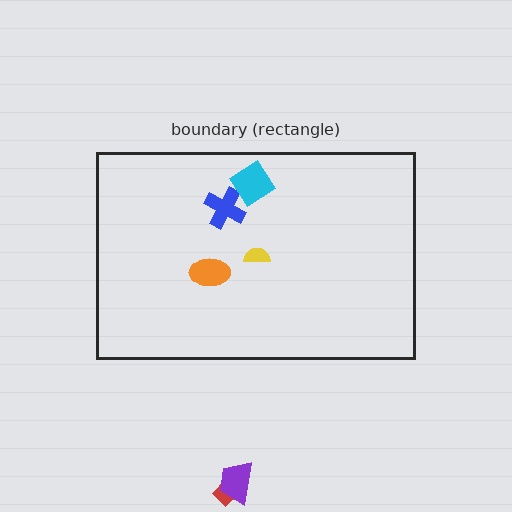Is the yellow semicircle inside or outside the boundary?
Inside.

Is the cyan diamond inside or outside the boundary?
Inside.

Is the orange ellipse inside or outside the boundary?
Inside.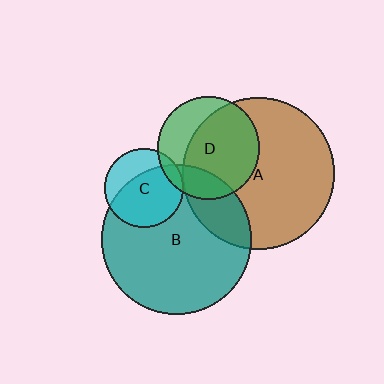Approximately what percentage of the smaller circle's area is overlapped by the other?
Approximately 10%.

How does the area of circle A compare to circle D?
Approximately 2.2 times.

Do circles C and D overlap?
Yes.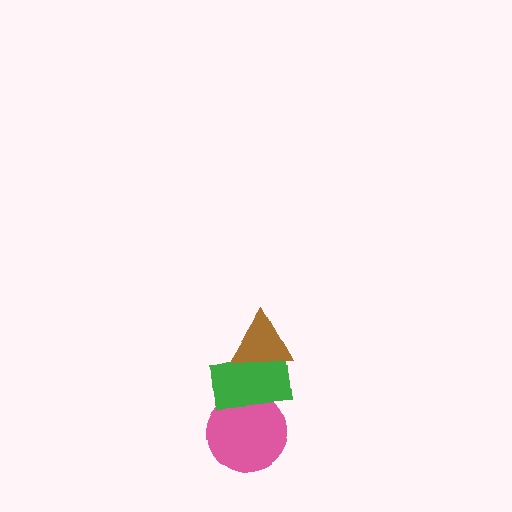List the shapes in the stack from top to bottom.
From top to bottom: the brown triangle, the green rectangle, the pink circle.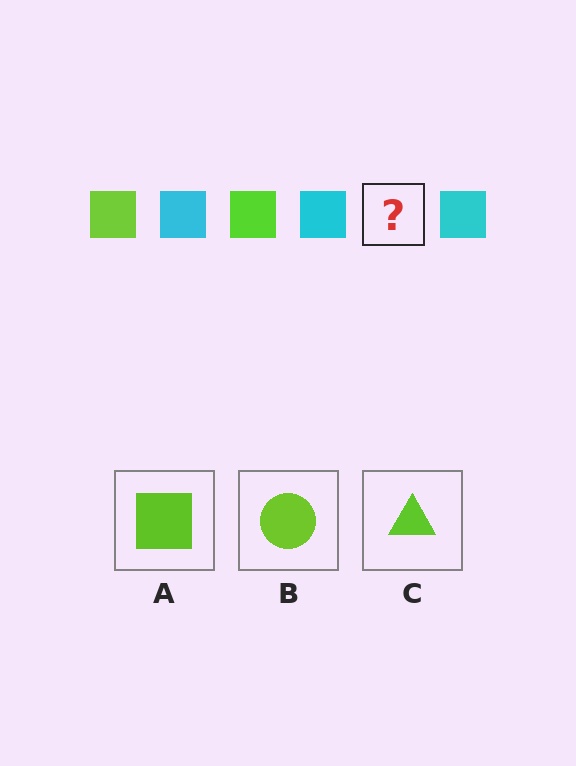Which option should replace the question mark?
Option A.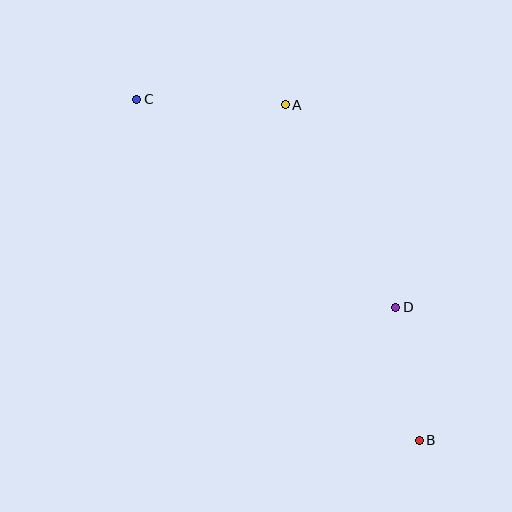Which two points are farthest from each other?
Points B and C are farthest from each other.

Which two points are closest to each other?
Points B and D are closest to each other.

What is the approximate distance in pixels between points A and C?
The distance between A and C is approximately 148 pixels.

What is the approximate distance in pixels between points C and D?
The distance between C and D is approximately 332 pixels.